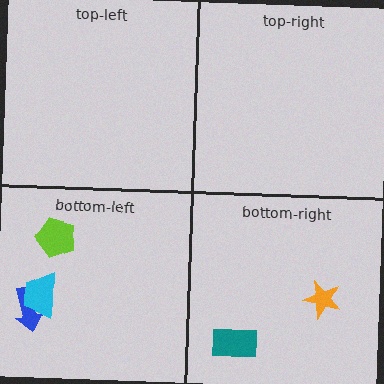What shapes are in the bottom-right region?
The orange star, the teal rectangle.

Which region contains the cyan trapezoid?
The bottom-left region.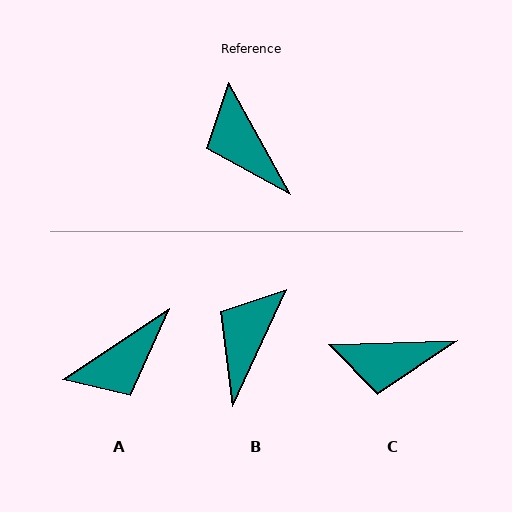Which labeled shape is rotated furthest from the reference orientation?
A, about 95 degrees away.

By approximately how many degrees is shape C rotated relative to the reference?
Approximately 63 degrees counter-clockwise.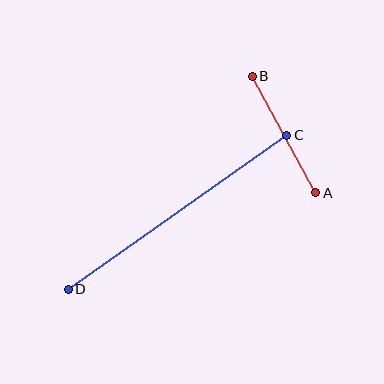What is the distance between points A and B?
The distance is approximately 133 pixels.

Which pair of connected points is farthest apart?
Points C and D are farthest apart.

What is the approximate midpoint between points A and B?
The midpoint is at approximately (284, 135) pixels.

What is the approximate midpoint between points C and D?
The midpoint is at approximately (178, 212) pixels.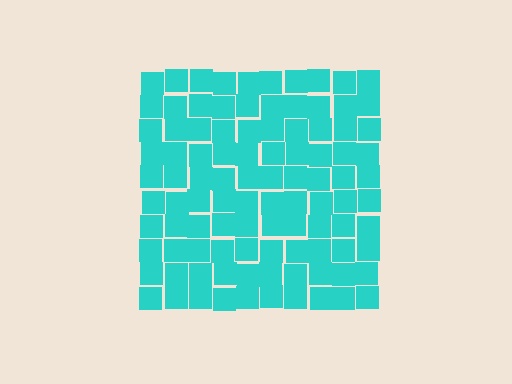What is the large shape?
The large shape is a square.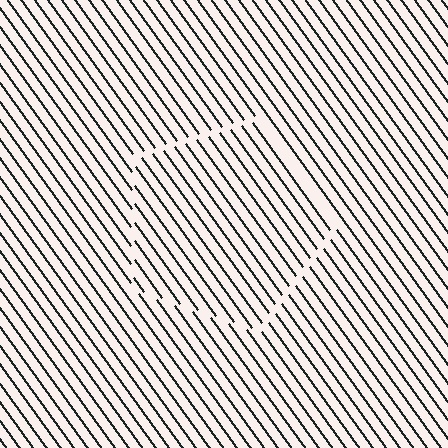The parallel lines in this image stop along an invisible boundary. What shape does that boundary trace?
An illusory pentagon. The interior of the shape contains the same grating, shifted by half a period — the contour is defined by the phase discontinuity where line-ends from the inner and outer gratings abut.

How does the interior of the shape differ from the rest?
The interior of the shape contains the same grating, shifted by half a period — the contour is defined by the phase discontinuity where line-ends from the inner and outer gratings abut.